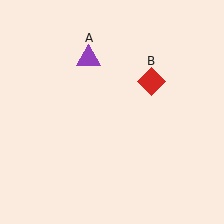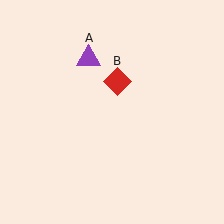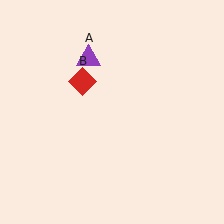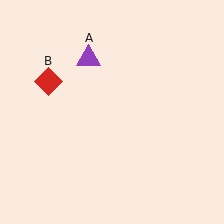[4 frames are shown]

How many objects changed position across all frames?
1 object changed position: red diamond (object B).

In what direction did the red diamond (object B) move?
The red diamond (object B) moved left.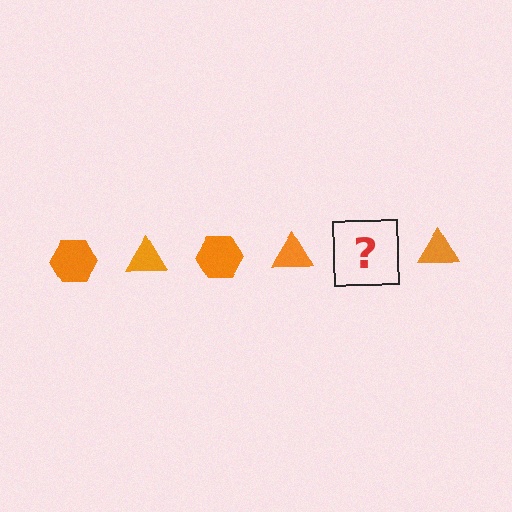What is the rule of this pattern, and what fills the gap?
The rule is that the pattern cycles through hexagon, triangle shapes in orange. The gap should be filled with an orange hexagon.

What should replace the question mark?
The question mark should be replaced with an orange hexagon.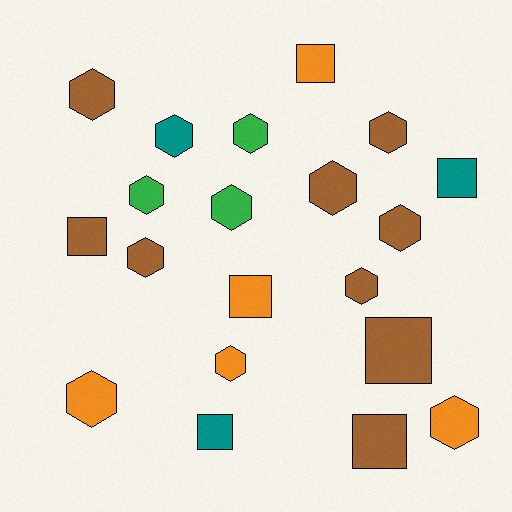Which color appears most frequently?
Brown, with 9 objects.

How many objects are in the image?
There are 20 objects.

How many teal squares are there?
There are 2 teal squares.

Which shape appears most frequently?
Hexagon, with 13 objects.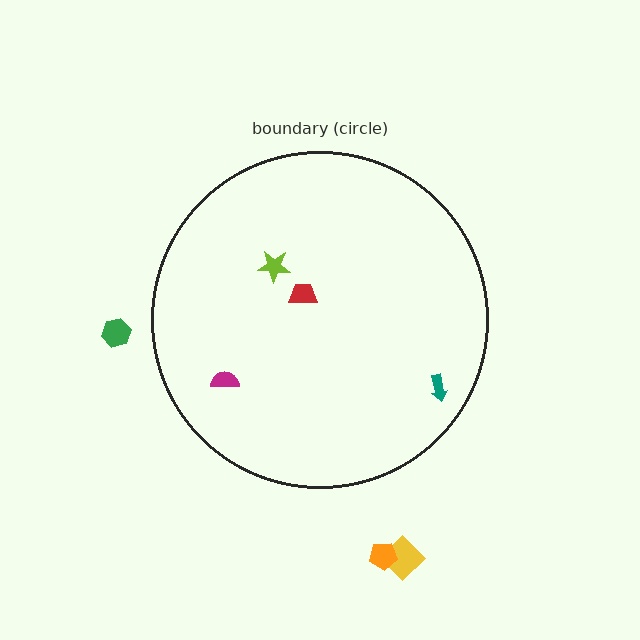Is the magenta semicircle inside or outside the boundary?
Inside.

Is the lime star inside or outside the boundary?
Inside.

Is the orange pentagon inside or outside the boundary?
Outside.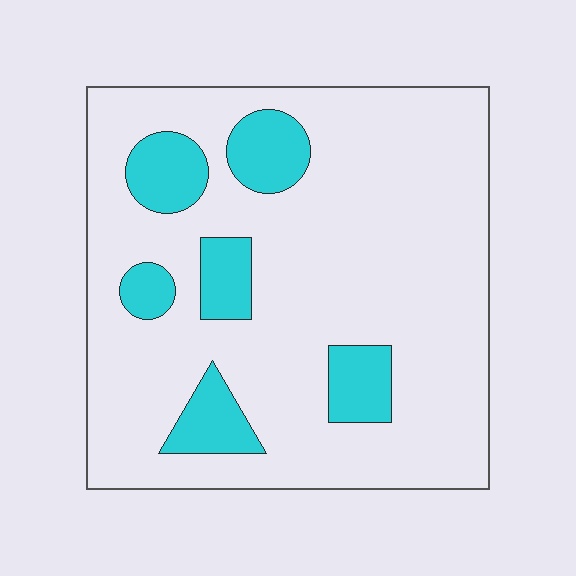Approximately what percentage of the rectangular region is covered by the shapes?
Approximately 15%.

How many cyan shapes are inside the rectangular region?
6.